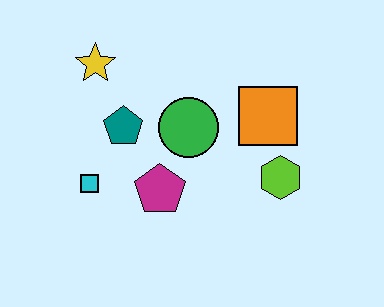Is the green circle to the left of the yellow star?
No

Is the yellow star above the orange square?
Yes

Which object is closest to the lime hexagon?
The orange square is closest to the lime hexagon.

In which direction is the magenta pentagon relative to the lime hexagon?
The magenta pentagon is to the left of the lime hexagon.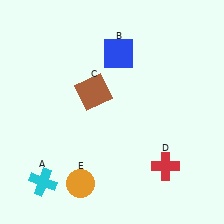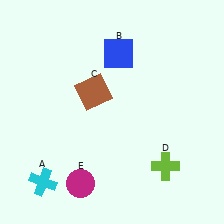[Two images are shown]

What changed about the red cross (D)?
In Image 1, D is red. In Image 2, it changed to lime.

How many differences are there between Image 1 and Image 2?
There are 2 differences between the two images.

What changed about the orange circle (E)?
In Image 1, E is orange. In Image 2, it changed to magenta.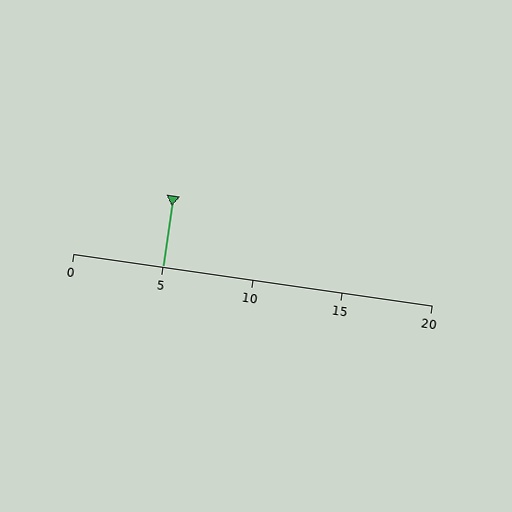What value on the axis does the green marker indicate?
The marker indicates approximately 5.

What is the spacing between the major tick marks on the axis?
The major ticks are spaced 5 apart.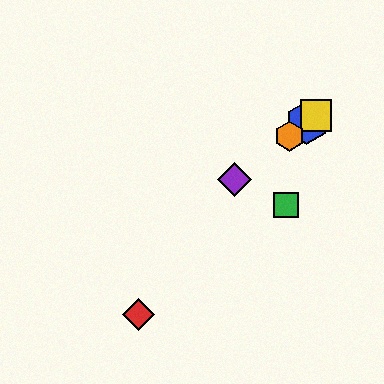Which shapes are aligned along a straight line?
The blue hexagon, the yellow square, the purple diamond, the orange hexagon are aligned along a straight line.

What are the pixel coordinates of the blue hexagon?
The blue hexagon is at (307, 123).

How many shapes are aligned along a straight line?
4 shapes (the blue hexagon, the yellow square, the purple diamond, the orange hexagon) are aligned along a straight line.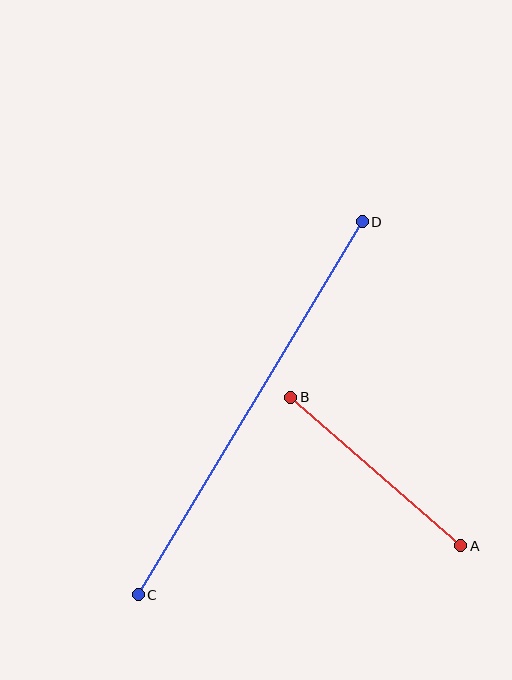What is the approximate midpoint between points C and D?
The midpoint is at approximately (250, 408) pixels.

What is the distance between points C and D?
The distance is approximately 435 pixels.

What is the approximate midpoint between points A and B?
The midpoint is at approximately (376, 472) pixels.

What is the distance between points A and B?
The distance is approximately 226 pixels.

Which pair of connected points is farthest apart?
Points C and D are farthest apart.